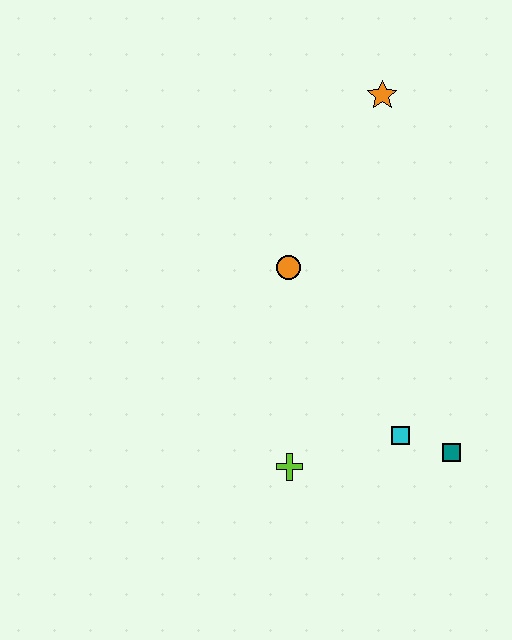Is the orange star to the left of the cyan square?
Yes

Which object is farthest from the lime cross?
The orange star is farthest from the lime cross.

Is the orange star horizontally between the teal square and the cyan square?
No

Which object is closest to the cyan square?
The teal square is closest to the cyan square.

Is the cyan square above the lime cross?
Yes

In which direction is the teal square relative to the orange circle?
The teal square is below the orange circle.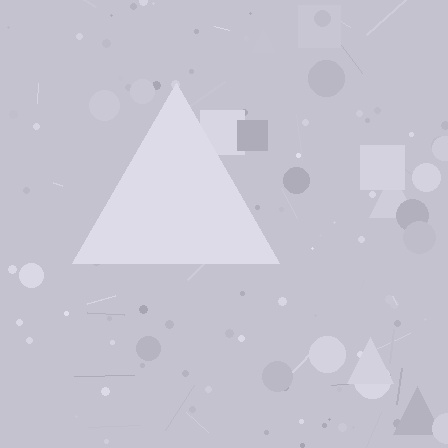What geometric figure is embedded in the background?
A triangle is embedded in the background.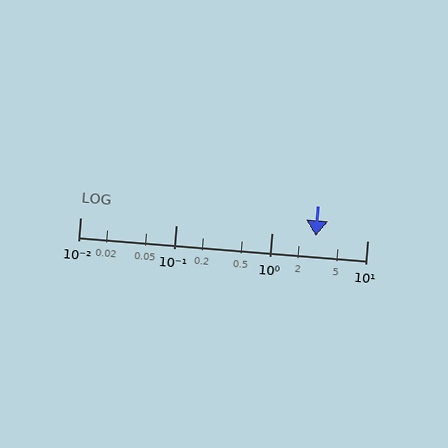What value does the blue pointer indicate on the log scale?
The pointer indicates approximately 2.9.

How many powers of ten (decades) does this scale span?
The scale spans 3 decades, from 0.01 to 10.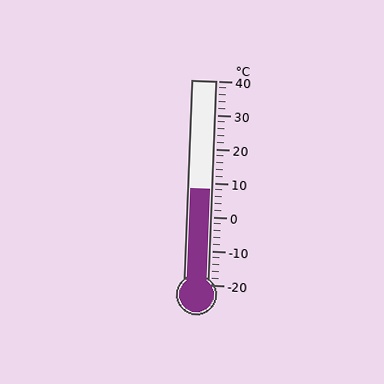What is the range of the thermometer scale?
The thermometer scale ranges from -20°C to 40°C.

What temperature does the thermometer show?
The thermometer shows approximately 8°C.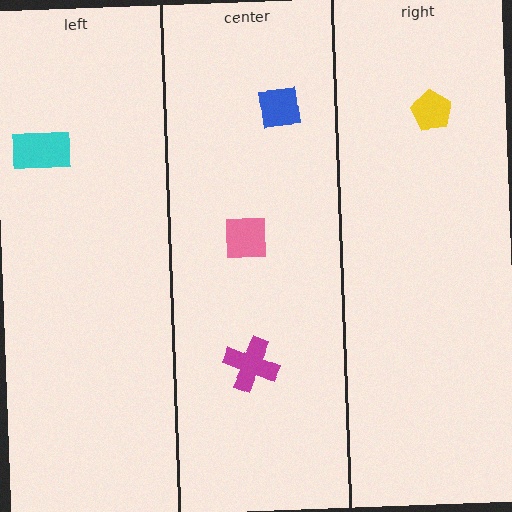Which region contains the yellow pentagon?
The right region.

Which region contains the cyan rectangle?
The left region.